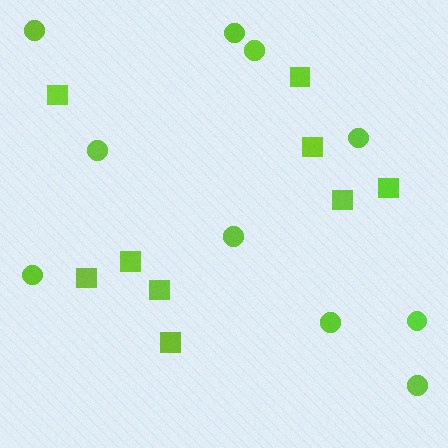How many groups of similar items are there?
There are 2 groups: one group of squares (9) and one group of circles (10).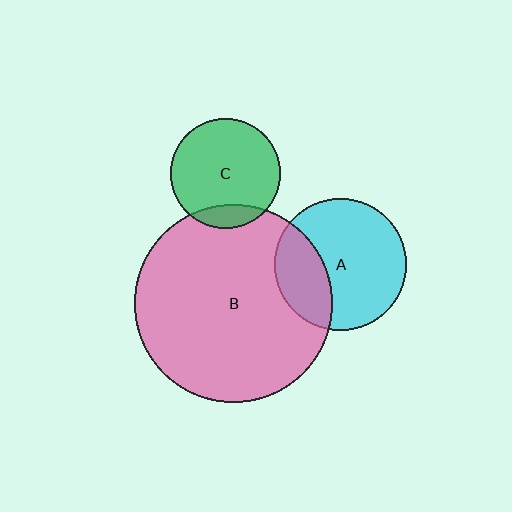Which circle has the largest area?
Circle B (pink).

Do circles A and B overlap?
Yes.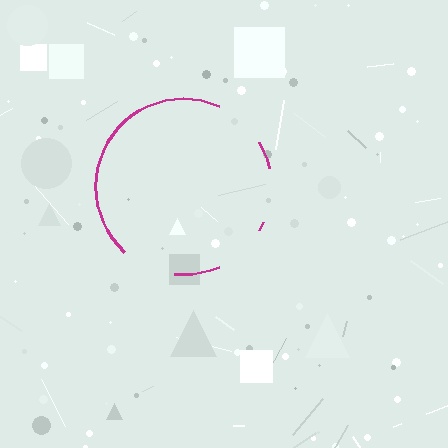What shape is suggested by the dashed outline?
The dashed outline suggests a circle.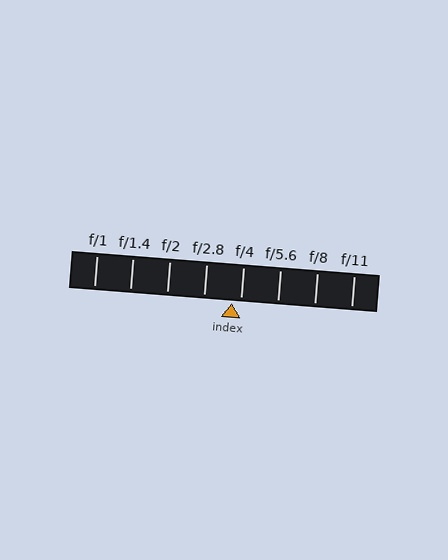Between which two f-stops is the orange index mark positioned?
The index mark is between f/2.8 and f/4.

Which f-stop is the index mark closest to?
The index mark is closest to f/4.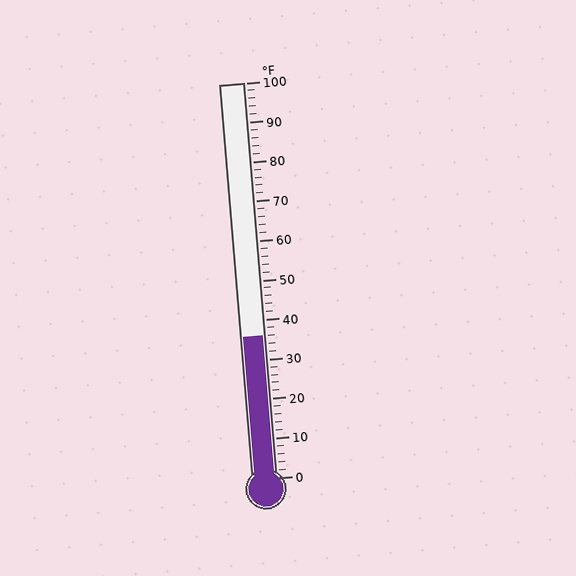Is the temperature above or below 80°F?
The temperature is below 80°F.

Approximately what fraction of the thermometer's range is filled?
The thermometer is filled to approximately 35% of its range.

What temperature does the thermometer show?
The thermometer shows approximately 36°F.